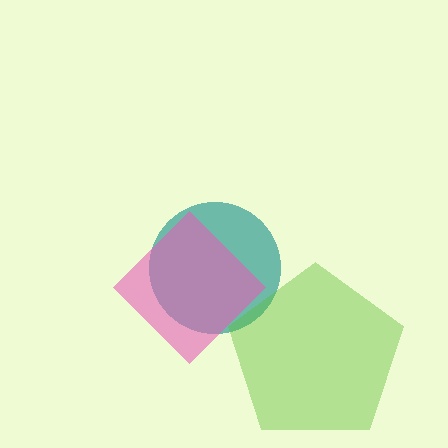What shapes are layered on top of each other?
The layered shapes are: a teal circle, a lime pentagon, a pink diamond.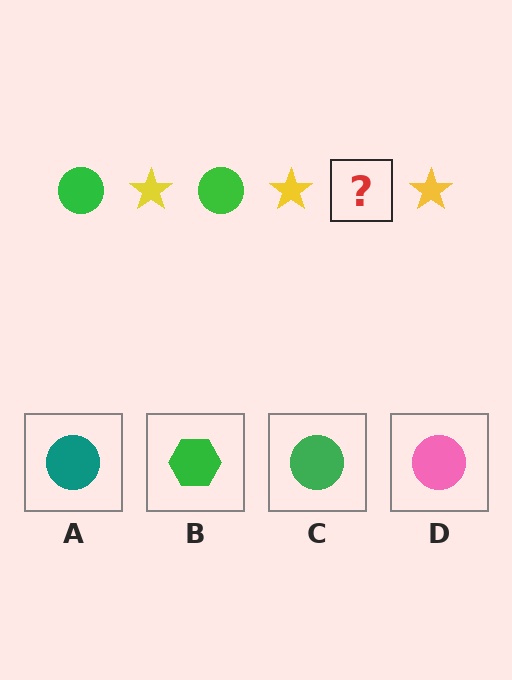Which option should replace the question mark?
Option C.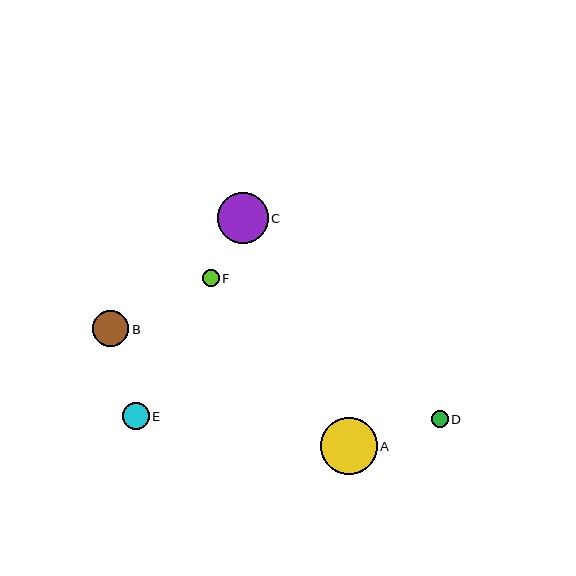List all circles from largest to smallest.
From largest to smallest: A, C, B, E, F, D.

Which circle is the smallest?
Circle D is the smallest with a size of approximately 17 pixels.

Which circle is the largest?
Circle A is the largest with a size of approximately 57 pixels.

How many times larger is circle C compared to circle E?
Circle C is approximately 1.9 times the size of circle E.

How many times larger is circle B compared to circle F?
Circle B is approximately 2.2 times the size of circle F.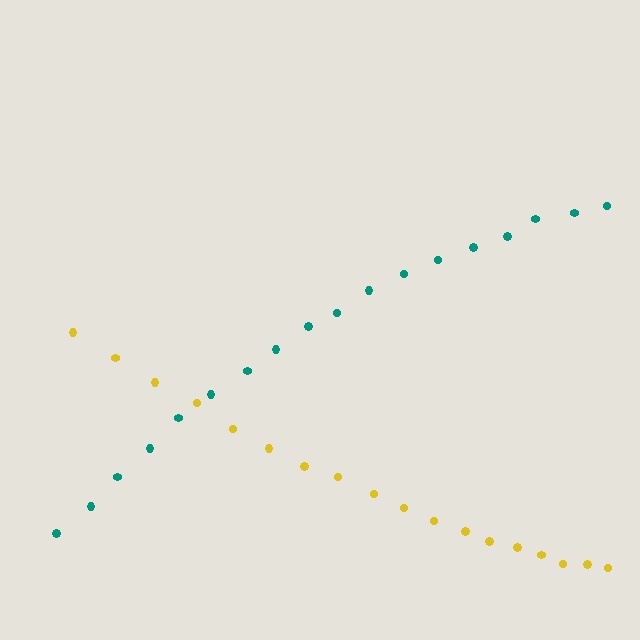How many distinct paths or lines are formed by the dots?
There are 2 distinct paths.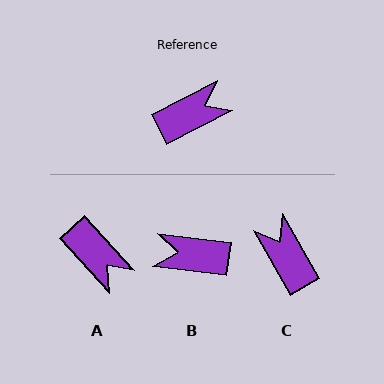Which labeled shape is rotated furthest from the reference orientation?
B, about 146 degrees away.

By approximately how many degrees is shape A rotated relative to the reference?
Approximately 75 degrees clockwise.